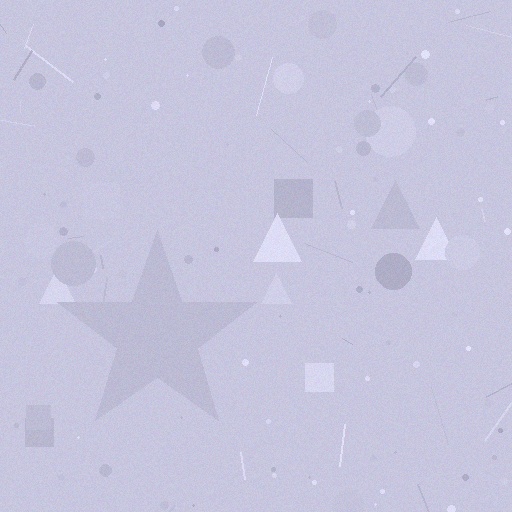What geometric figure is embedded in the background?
A star is embedded in the background.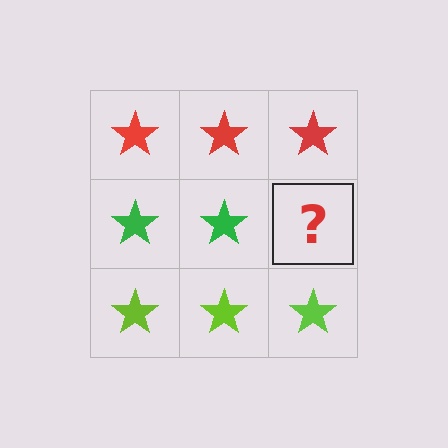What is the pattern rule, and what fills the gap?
The rule is that each row has a consistent color. The gap should be filled with a green star.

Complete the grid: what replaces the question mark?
The question mark should be replaced with a green star.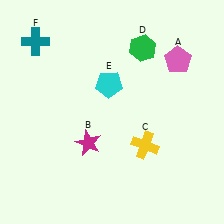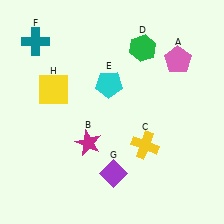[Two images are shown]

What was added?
A purple diamond (G), a yellow square (H) were added in Image 2.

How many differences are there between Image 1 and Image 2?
There are 2 differences between the two images.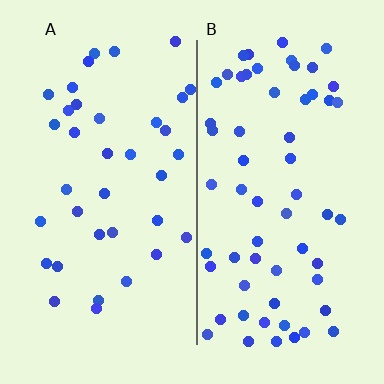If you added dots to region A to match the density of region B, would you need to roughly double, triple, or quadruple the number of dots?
Approximately double.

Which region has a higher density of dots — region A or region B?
B (the right).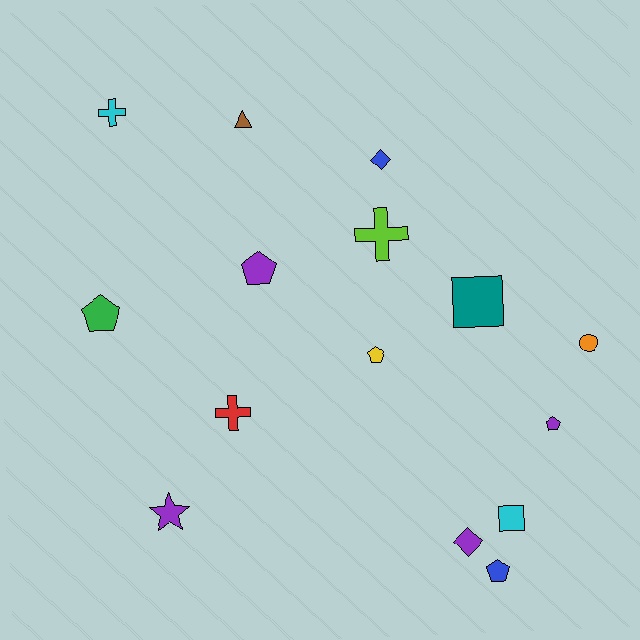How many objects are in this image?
There are 15 objects.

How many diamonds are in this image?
There are 2 diamonds.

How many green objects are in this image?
There is 1 green object.